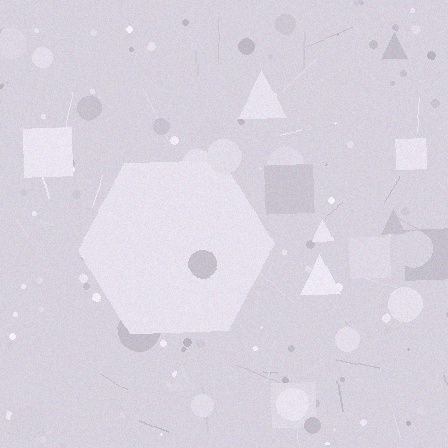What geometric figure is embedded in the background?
A hexagon is embedded in the background.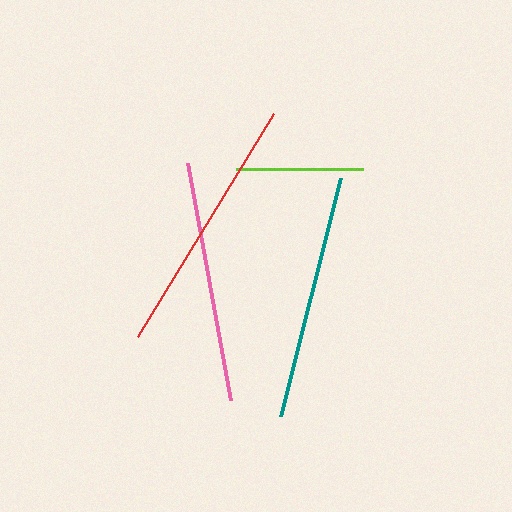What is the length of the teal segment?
The teal segment is approximately 245 pixels long.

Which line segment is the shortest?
The lime line is the shortest at approximately 126 pixels.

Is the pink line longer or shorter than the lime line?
The pink line is longer than the lime line.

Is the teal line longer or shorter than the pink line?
The teal line is longer than the pink line.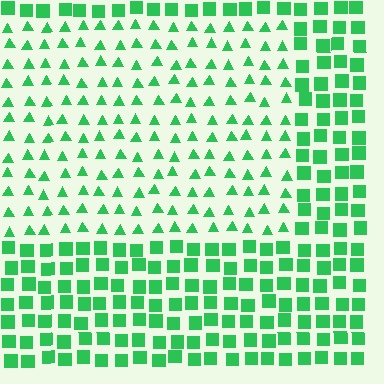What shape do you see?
I see a rectangle.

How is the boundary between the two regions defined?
The boundary is defined by a change in element shape: triangles inside vs. squares outside. All elements share the same color and spacing.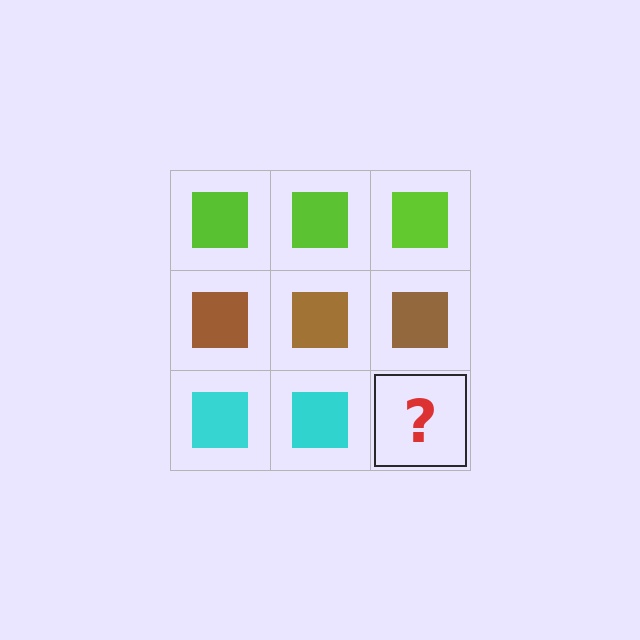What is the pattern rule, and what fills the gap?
The rule is that each row has a consistent color. The gap should be filled with a cyan square.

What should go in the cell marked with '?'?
The missing cell should contain a cyan square.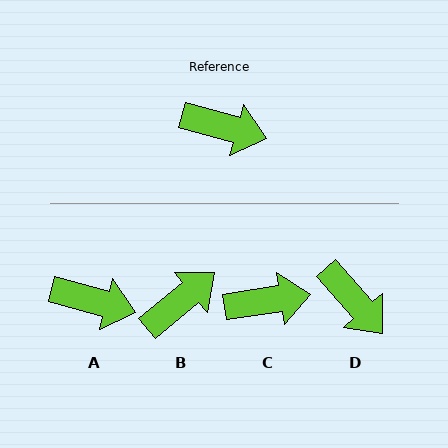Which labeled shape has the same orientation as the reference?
A.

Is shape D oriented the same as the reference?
No, it is off by about 34 degrees.